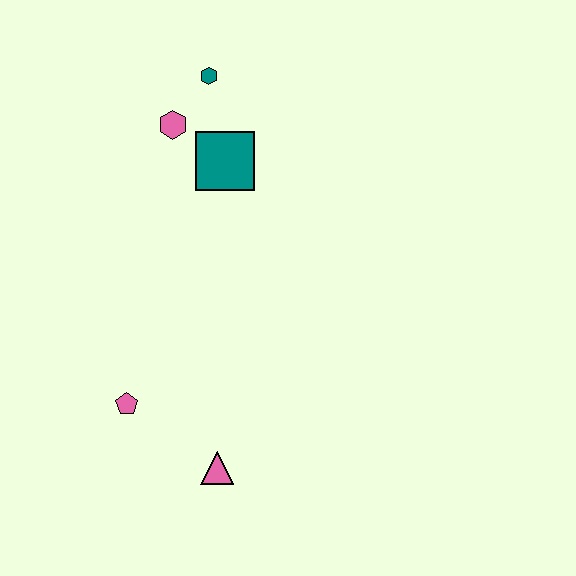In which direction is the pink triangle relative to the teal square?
The pink triangle is below the teal square.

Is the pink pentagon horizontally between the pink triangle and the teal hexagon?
No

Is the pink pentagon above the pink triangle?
Yes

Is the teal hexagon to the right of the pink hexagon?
Yes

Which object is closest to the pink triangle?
The pink pentagon is closest to the pink triangle.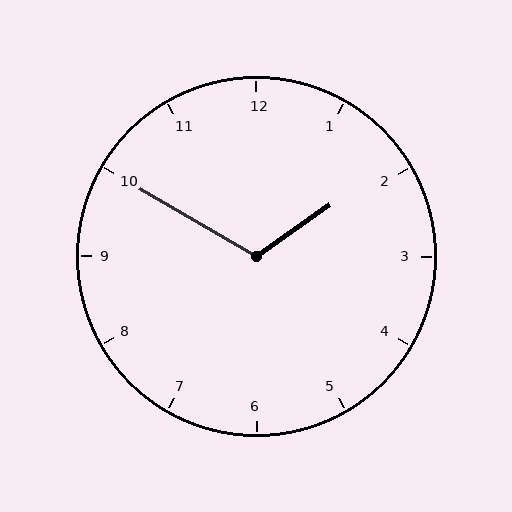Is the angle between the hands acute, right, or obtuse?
It is obtuse.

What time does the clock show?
1:50.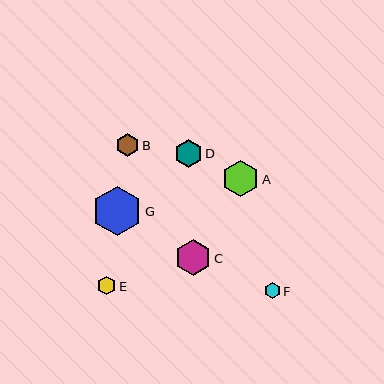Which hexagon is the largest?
Hexagon G is the largest with a size of approximately 49 pixels.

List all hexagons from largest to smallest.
From largest to smallest: G, A, C, D, B, E, F.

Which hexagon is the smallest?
Hexagon F is the smallest with a size of approximately 15 pixels.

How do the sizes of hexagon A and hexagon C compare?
Hexagon A and hexagon C are approximately the same size.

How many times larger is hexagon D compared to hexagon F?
Hexagon D is approximately 1.8 times the size of hexagon F.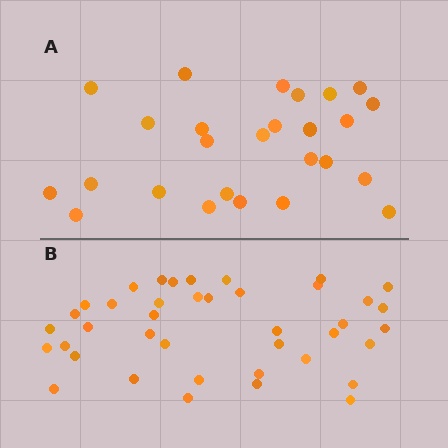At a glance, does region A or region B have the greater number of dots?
Region B (the bottom region) has more dots.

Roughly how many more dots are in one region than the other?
Region B has approximately 15 more dots than region A.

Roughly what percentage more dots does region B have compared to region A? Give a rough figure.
About 55% more.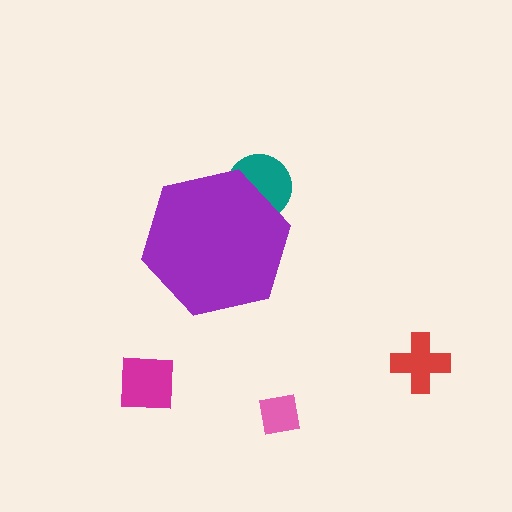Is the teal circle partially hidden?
Yes, the teal circle is partially hidden behind the purple hexagon.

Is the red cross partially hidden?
No, the red cross is fully visible.